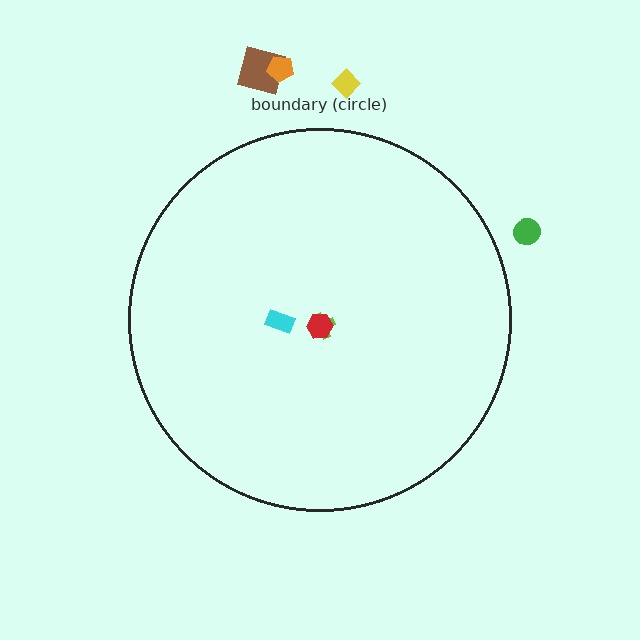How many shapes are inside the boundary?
3 inside, 4 outside.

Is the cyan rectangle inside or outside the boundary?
Inside.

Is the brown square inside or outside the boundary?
Outside.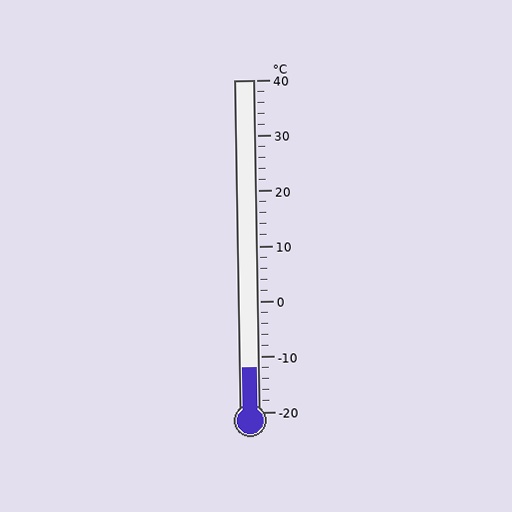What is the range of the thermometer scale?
The thermometer scale ranges from -20°C to 40°C.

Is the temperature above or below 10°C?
The temperature is below 10°C.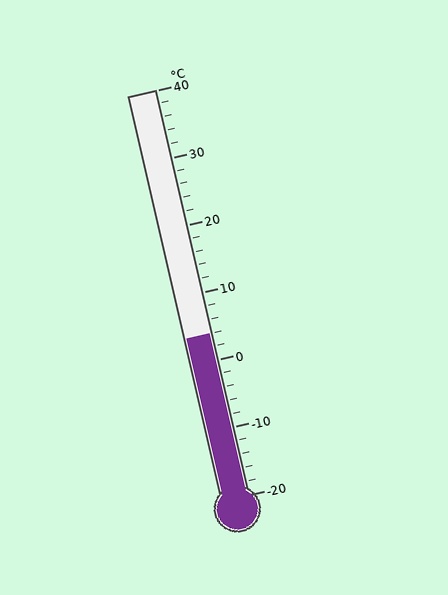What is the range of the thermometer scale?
The thermometer scale ranges from -20°C to 40°C.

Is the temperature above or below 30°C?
The temperature is below 30°C.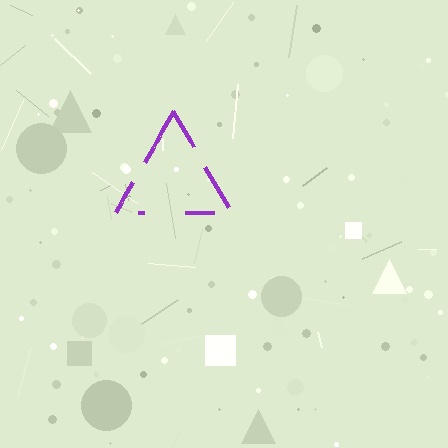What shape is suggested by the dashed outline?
The dashed outline suggests a triangle.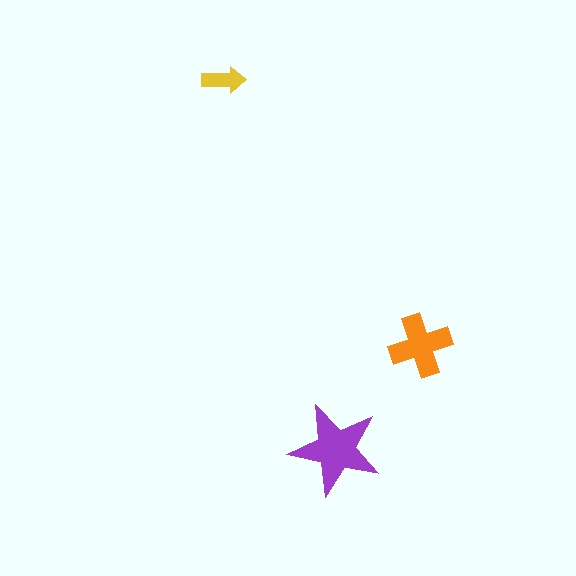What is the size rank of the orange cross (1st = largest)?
2nd.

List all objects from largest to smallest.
The purple star, the orange cross, the yellow arrow.